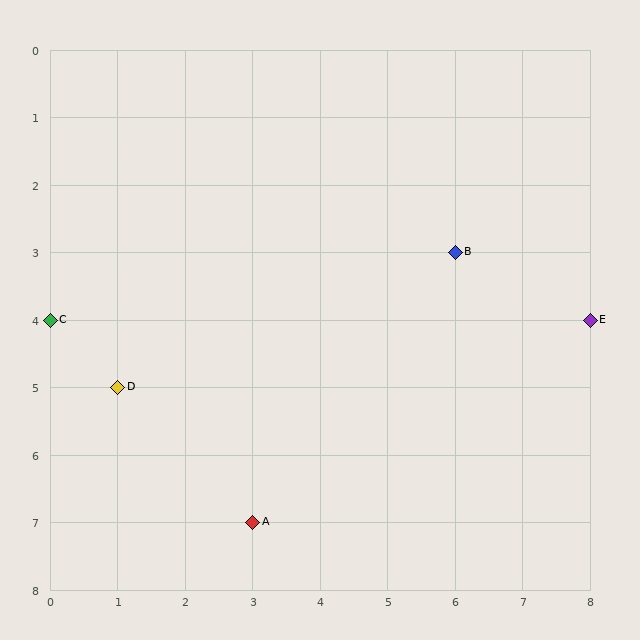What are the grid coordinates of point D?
Point D is at grid coordinates (1, 5).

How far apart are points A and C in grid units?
Points A and C are 3 columns and 3 rows apart (about 4.2 grid units diagonally).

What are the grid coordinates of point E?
Point E is at grid coordinates (8, 4).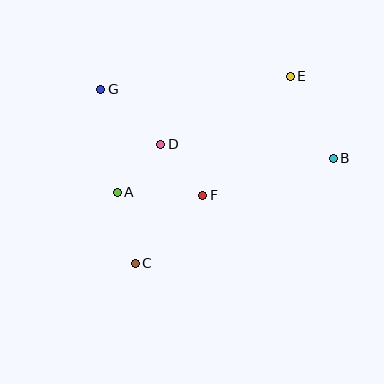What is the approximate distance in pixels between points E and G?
The distance between E and G is approximately 190 pixels.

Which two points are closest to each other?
Points A and D are closest to each other.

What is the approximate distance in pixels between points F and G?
The distance between F and G is approximately 147 pixels.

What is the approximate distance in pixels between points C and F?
The distance between C and F is approximately 96 pixels.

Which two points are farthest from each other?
Points C and E are farthest from each other.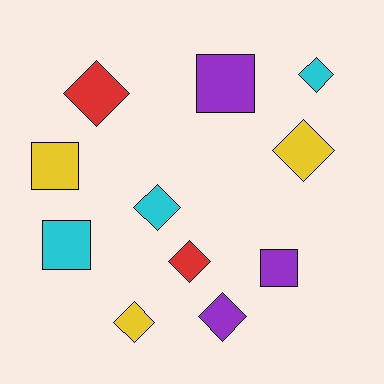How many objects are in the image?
There are 11 objects.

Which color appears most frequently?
Cyan, with 3 objects.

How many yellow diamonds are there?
There are 2 yellow diamonds.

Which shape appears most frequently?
Diamond, with 7 objects.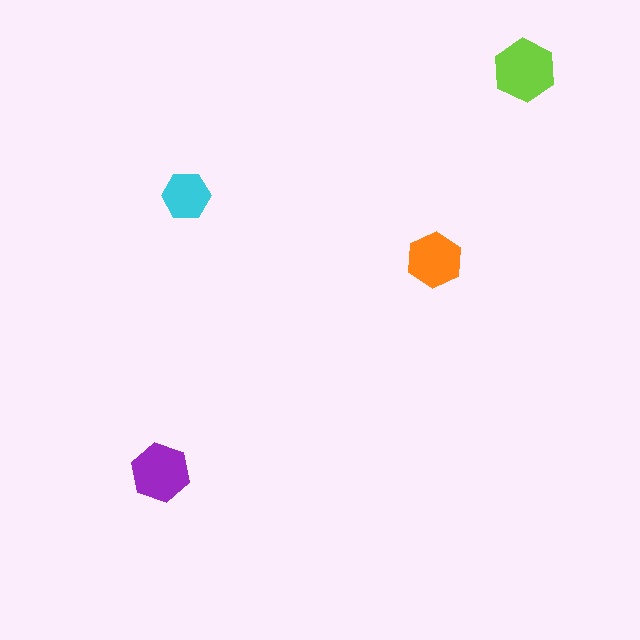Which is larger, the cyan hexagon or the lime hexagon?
The lime one.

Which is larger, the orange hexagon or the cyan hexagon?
The orange one.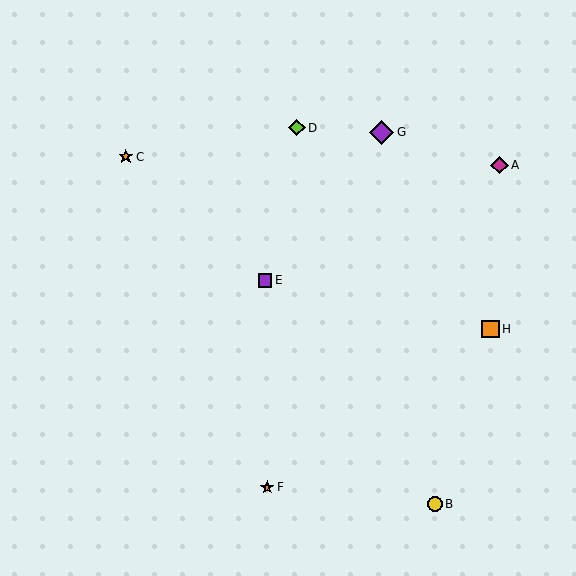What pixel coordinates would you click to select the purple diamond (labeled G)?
Click at (382, 132) to select the purple diamond G.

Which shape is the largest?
The purple diamond (labeled G) is the largest.